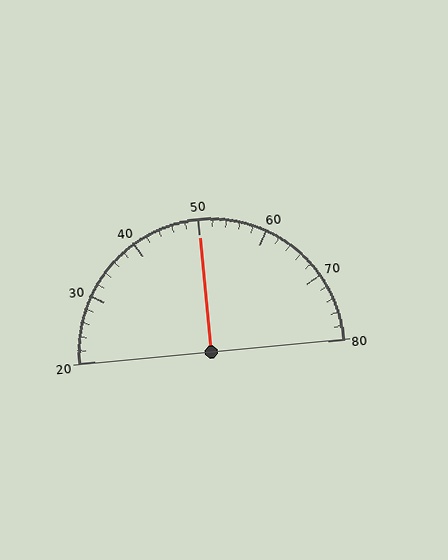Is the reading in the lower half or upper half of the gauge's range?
The reading is in the upper half of the range (20 to 80).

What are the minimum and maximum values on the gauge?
The gauge ranges from 20 to 80.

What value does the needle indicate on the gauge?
The needle indicates approximately 50.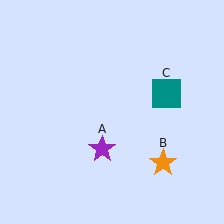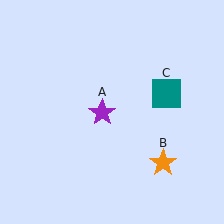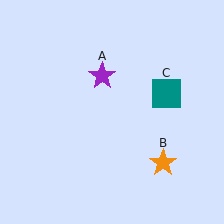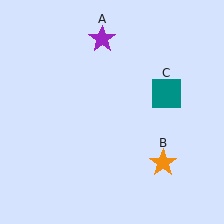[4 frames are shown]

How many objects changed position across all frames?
1 object changed position: purple star (object A).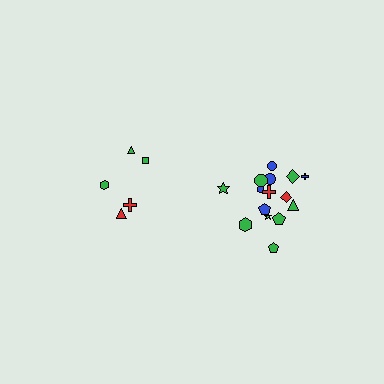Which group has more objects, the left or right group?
The right group.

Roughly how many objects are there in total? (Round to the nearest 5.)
Roughly 20 objects in total.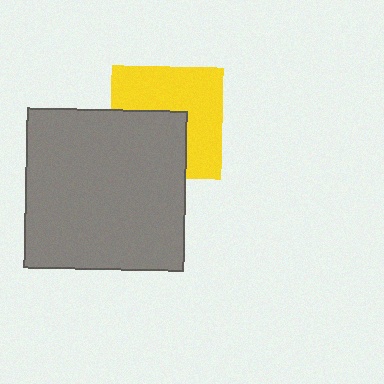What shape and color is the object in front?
The object in front is a gray square.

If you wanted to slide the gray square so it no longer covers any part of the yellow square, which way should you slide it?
Slide it toward the lower-left — that is the most direct way to separate the two shapes.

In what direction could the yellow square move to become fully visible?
The yellow square could move toward the upper-right. That would shift it out from behind the gray square entirely.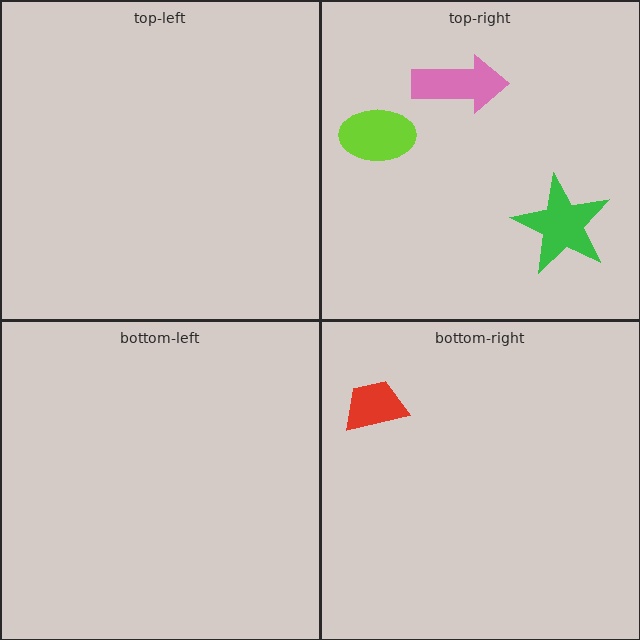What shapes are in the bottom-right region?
The red trapezoid.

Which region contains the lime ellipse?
The top-right region.